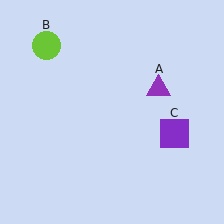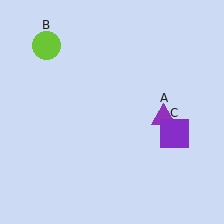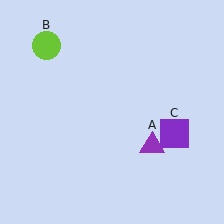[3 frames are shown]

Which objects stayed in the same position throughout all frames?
Lime circle (object B) and purple square (object C) remained stationary.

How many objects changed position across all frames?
1 object changed position: purple triangle (object A).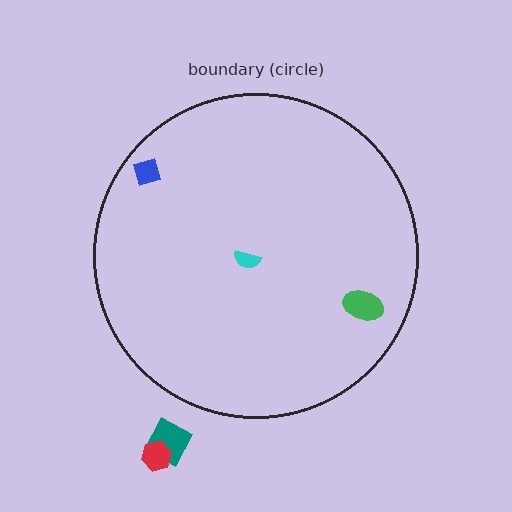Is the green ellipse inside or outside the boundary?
Inside.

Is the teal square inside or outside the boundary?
Outside.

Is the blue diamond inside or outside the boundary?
Inside.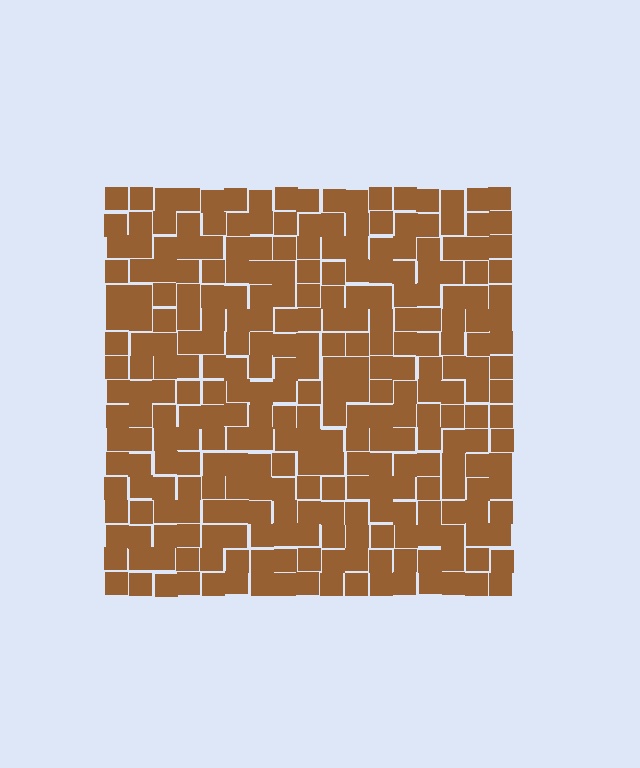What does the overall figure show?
The overall figure shows a square.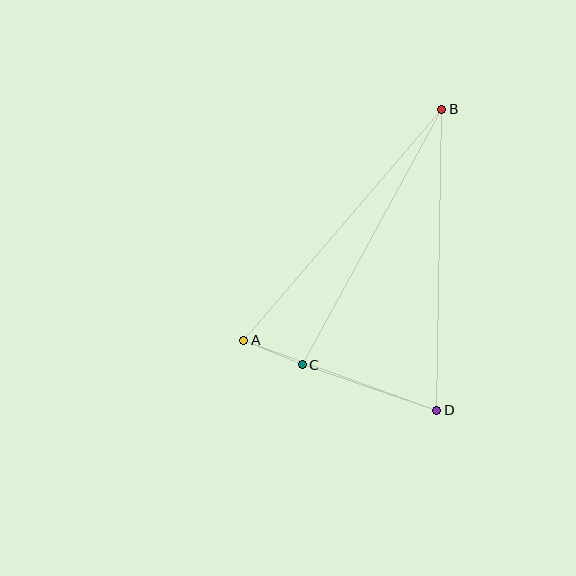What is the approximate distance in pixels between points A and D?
The distance between A and D is approximately 205 pixels.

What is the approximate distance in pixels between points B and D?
The distance between B and D is approximately 301 pixels.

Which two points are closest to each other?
Points A and C are closest to each other.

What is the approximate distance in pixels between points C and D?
The distance between C and D is approximately 142 pixels.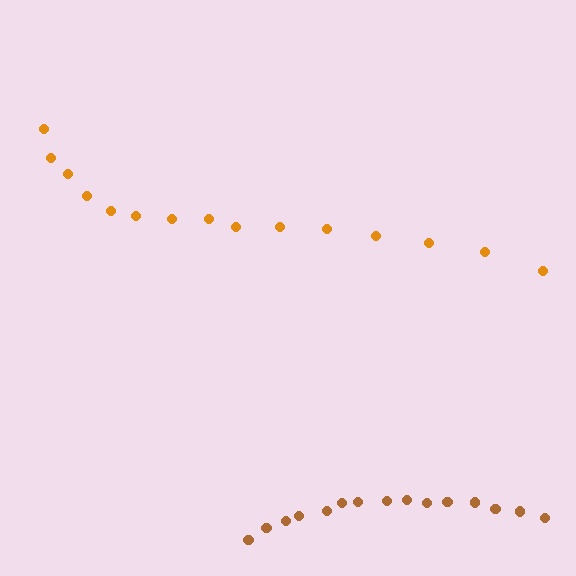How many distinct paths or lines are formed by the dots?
There are 2 distinct paths.